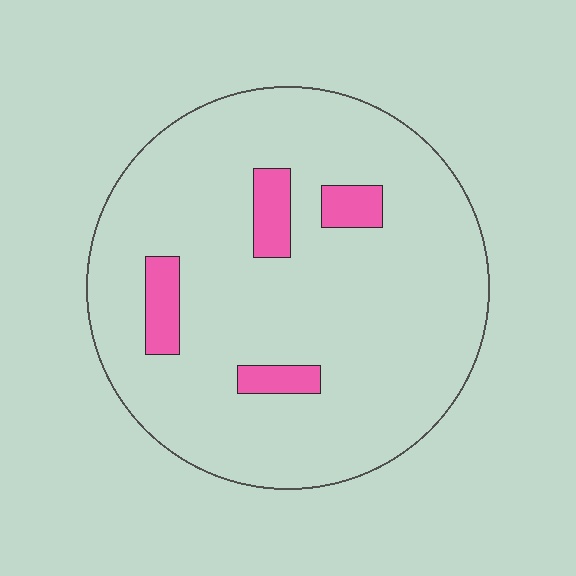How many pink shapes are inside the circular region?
4.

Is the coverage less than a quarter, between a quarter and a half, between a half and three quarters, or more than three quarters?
Less than a quarter.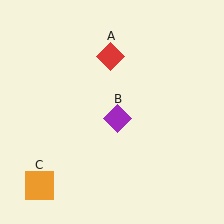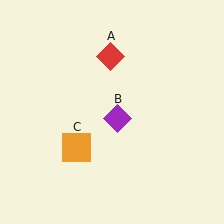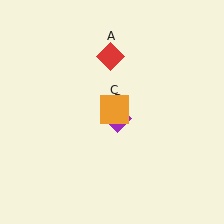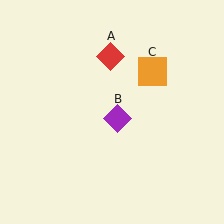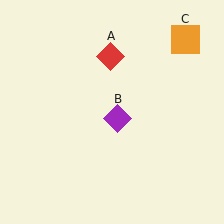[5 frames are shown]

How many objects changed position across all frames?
1 object changed position: orange square (object C).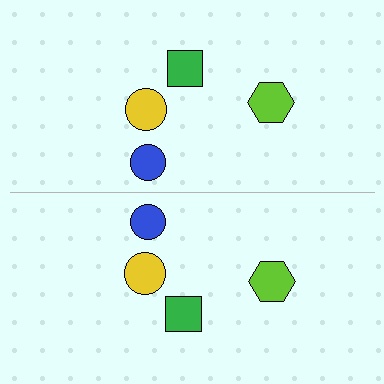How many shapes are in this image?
There are 8 shapes in this image.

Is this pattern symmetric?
Yes, this pattern has bilateral (reflection) symmetry.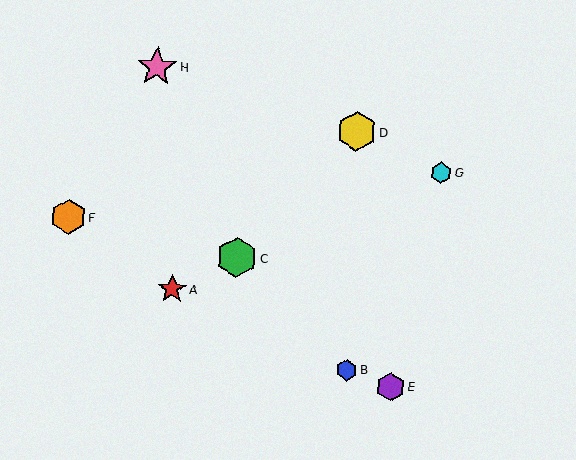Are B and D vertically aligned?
Yes, both are at x≈347.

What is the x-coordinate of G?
Object G is at x≈441.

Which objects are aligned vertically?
Objects B, D are aligned vertically.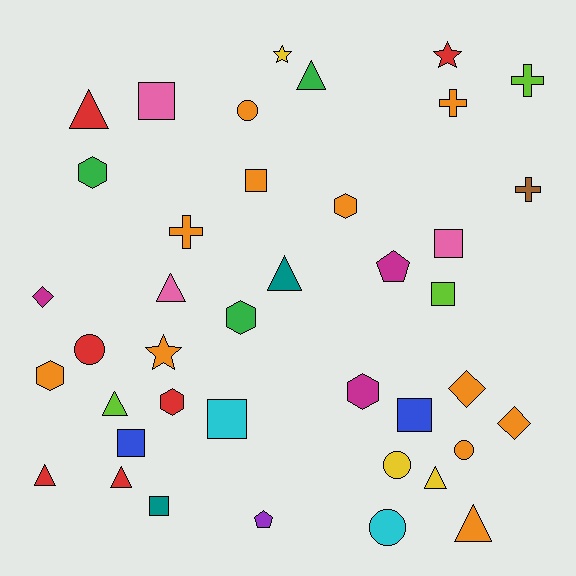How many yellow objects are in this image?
There are 3 yellow objects.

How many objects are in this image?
There are 40 objects.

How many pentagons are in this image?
There are 2 pentagons.